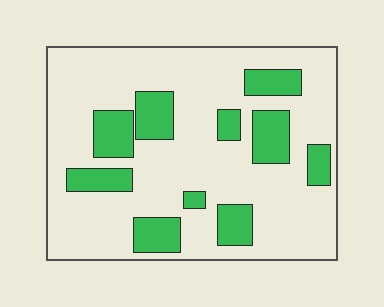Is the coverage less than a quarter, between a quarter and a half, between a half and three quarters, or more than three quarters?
Less than a quarter.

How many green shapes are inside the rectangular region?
10.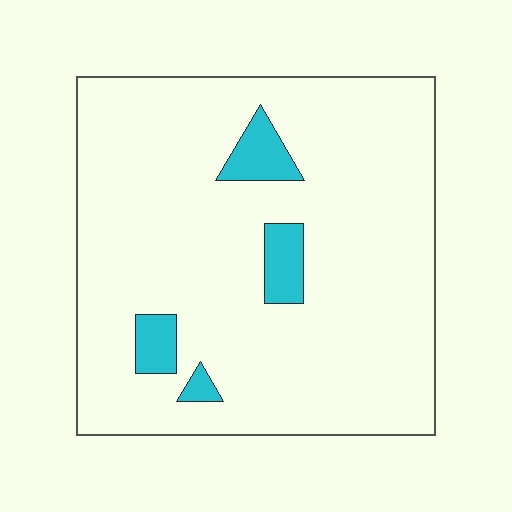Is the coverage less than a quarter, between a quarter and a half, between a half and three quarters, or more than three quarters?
Less than a quarter.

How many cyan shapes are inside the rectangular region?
4.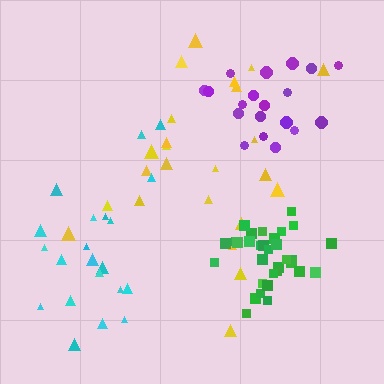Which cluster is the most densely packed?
Green.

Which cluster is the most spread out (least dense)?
Yellow.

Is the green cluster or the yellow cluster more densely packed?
Green.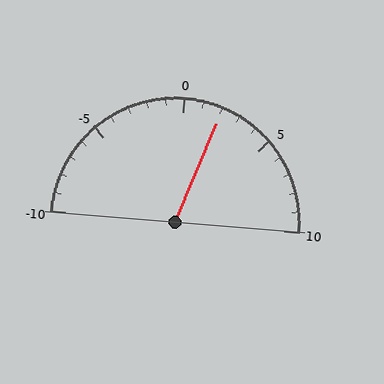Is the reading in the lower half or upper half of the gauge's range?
The reading is in the upper half of the range (-10 to 10).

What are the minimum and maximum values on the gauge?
The gauge ranges from -10 to 10.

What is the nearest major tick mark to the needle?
The nearest major tick mark is 0.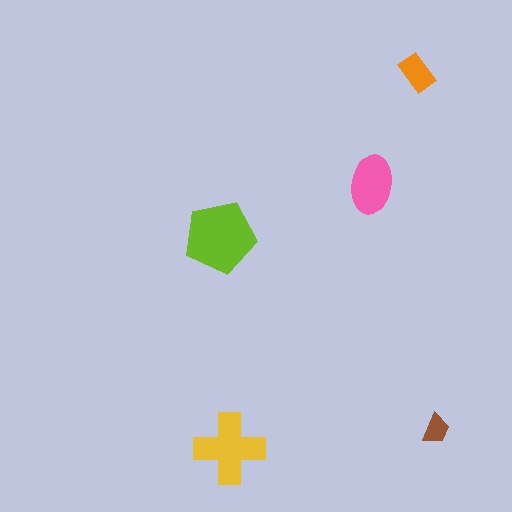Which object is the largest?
The lime pentagon.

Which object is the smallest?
The brown trapezoid.